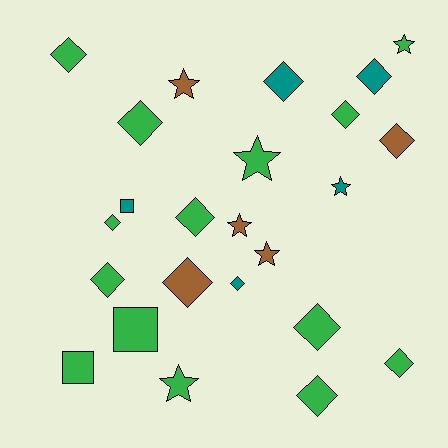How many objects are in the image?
There are 24 objects.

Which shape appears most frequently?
Diamond, with 14 objects.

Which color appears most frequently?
Green, with 14 objects.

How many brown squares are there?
There are no brown squares.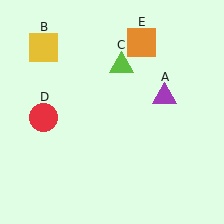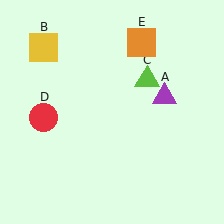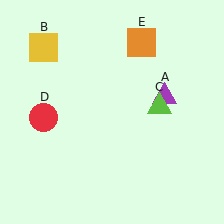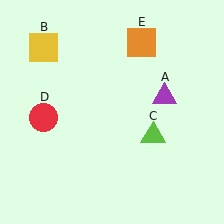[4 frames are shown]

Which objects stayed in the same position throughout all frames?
Purple triangle (object A) and yellow square (object B) and red circle (object D) and orange square (object E) remained stationary.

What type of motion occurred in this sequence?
The lime triangle (object C) rotated clockwise around the center of the scene.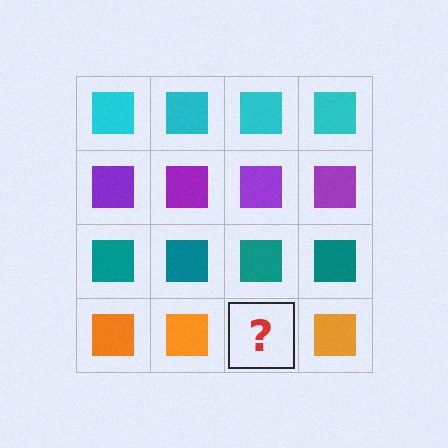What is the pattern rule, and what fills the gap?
The rule is that each row has a consistent color. The gap should be filled with an orange square.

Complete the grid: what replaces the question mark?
The question mark should be replaced with an orange square.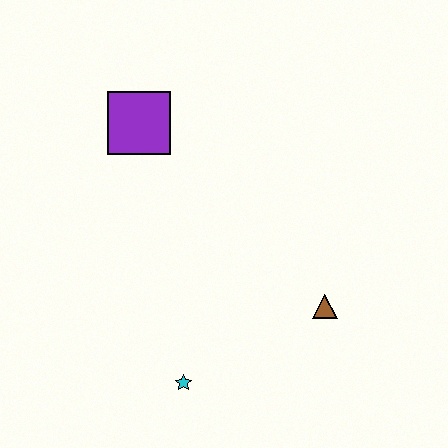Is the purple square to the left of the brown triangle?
Yes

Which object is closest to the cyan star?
The brown triangle is closest to the cyan star.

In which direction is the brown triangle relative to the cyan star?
The brown triangle is to the right of the cyan star.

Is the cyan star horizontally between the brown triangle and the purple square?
Yes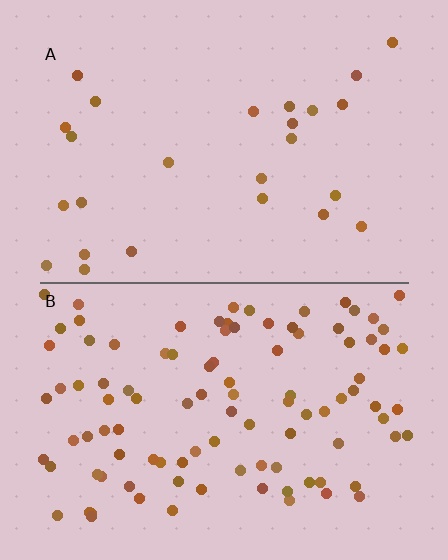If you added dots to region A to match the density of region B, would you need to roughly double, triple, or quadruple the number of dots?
Approximately quadruple.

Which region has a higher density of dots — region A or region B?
B (the bottom).